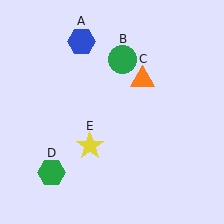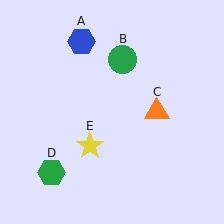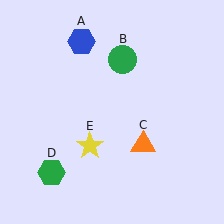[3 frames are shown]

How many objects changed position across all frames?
1 object changed position: orange triangle (object C).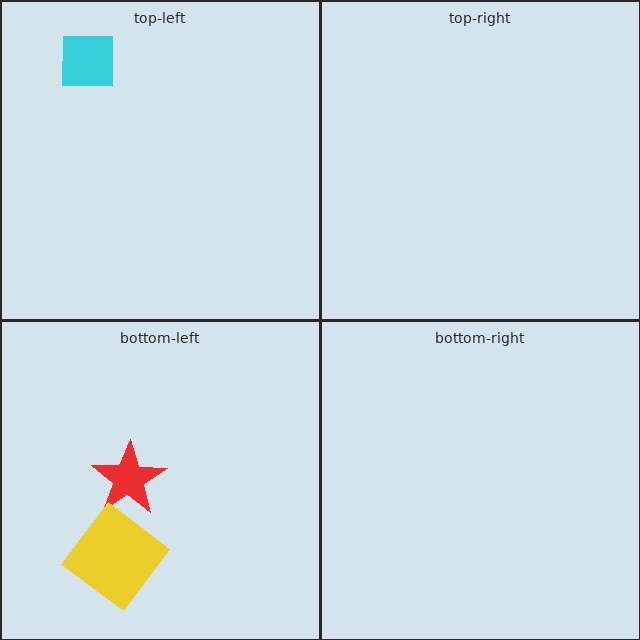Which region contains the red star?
The bottom-left region.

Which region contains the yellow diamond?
The bottom-left region.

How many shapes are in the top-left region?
1.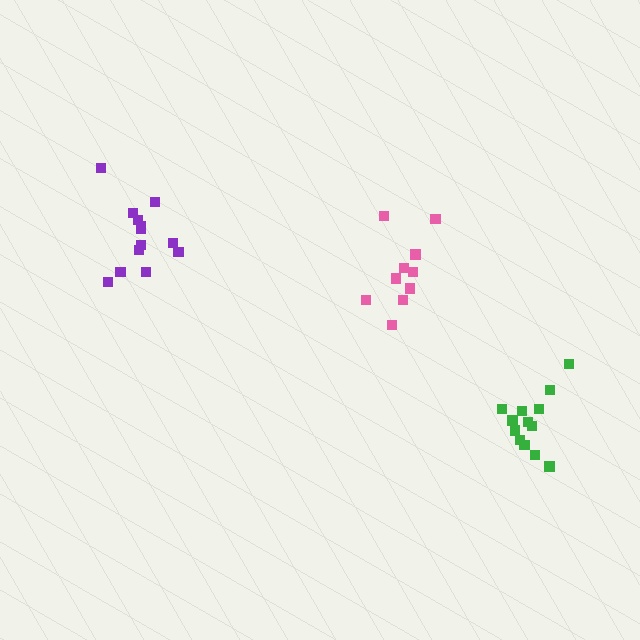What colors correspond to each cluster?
The clusters are colored: purple, green, pink.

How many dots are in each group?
Group 1: 13 dots, Group 2: 13 dots, Group 3: 10 dots (36 total).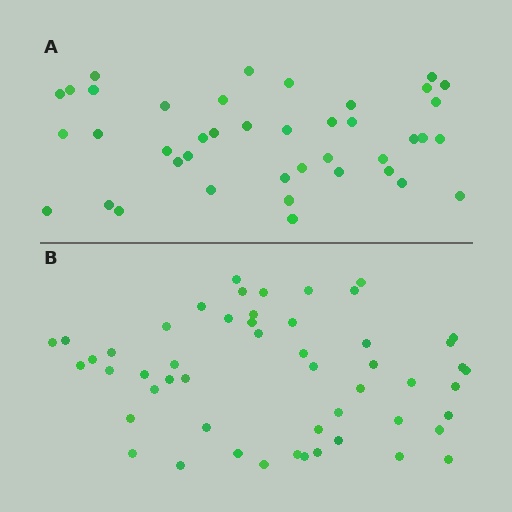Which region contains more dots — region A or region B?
Region B (the bottom region) has more dots.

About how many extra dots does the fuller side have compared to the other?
Region B has roughly 12 or so more dots than region A.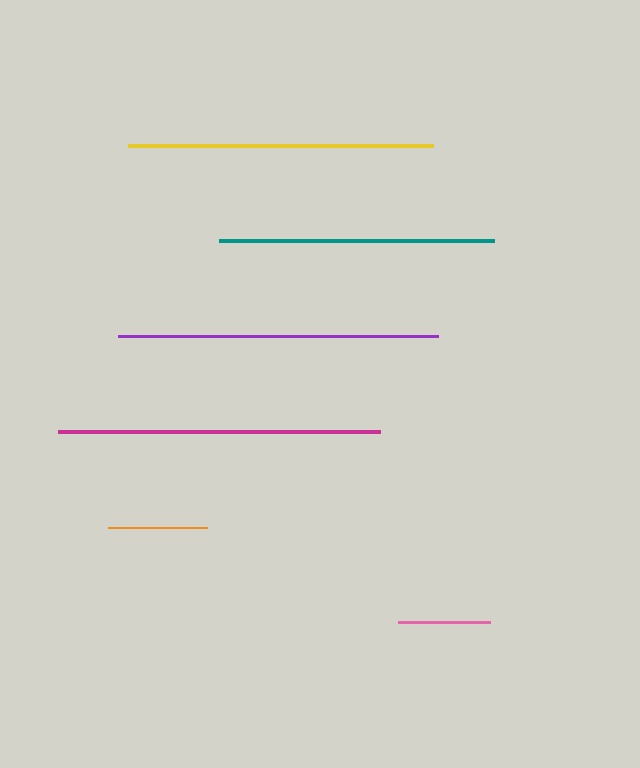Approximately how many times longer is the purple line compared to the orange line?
The purple line is approximately 3.2 times the length of the orange line.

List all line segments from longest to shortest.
From longest to shortest: magenta, purple, yellow, teal, orange, pink.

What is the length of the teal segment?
The teal segment is approximately 275 pixels long.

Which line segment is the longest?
The magenta line is the longest at approximately 322 pixels.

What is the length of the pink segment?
The pink segment is approximately 92 pixels long.